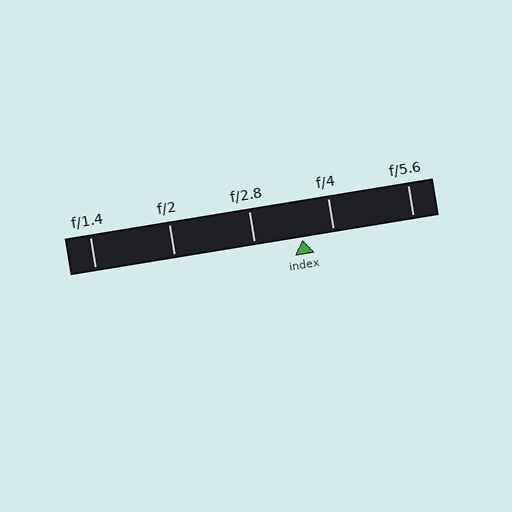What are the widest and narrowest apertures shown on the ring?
The widest aperture shown is f/1.4 and the narrowest is f/5.6.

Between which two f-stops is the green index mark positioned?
The index mark is between f/2.8 and f/4.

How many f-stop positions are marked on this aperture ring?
There are 5 f-stop positions marked.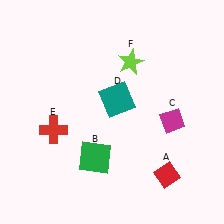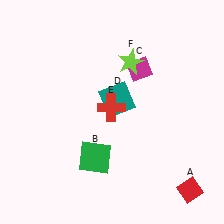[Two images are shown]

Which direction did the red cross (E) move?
The red cross (E) moved right.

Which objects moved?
The objects that moved are: the red diamond (A), the magenta diamond (C), the red cross (E).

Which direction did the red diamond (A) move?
The red diamond (A) moved right.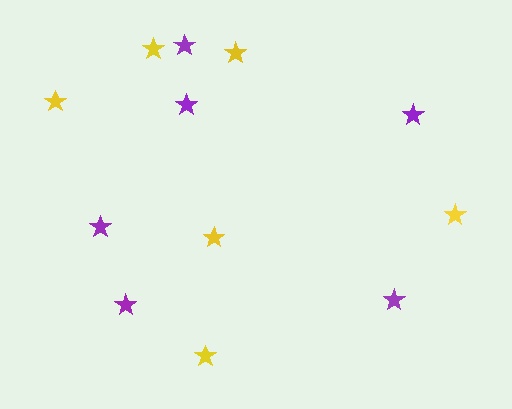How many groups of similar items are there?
There are 2 groups: one group of purple stars (6) and one group of yellow stars (6).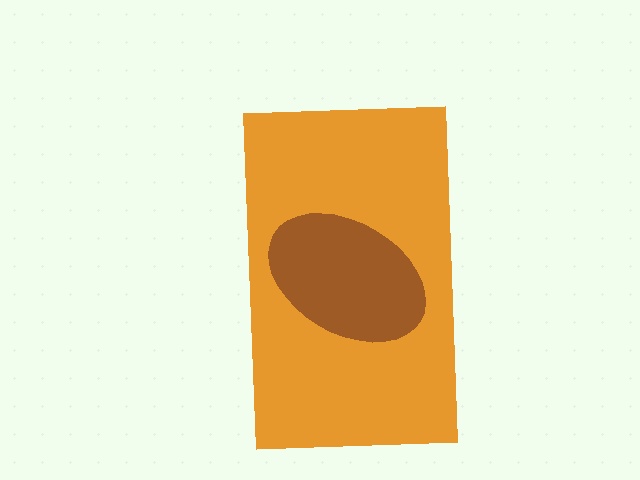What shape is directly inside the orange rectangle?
The brown ellipse.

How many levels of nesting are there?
2.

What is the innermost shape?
The brown ellipse.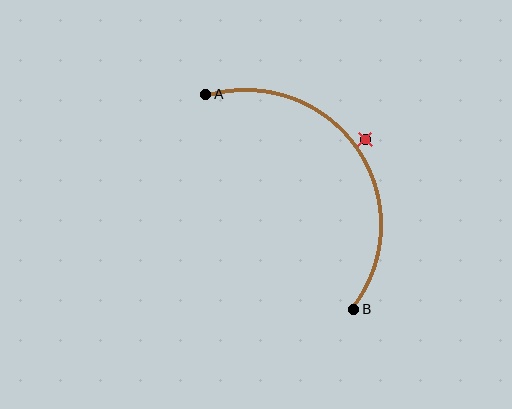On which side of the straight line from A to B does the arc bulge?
The arc bulges above and to the right of the straight line connecting A and B.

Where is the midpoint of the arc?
The arc midpoint is the point on the curve farthest from the straight line joining A and B. It sits above and to the right of that line.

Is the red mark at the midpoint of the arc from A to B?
No — the red mark does not lie on the arc at all. It sits slightly outside the curve.